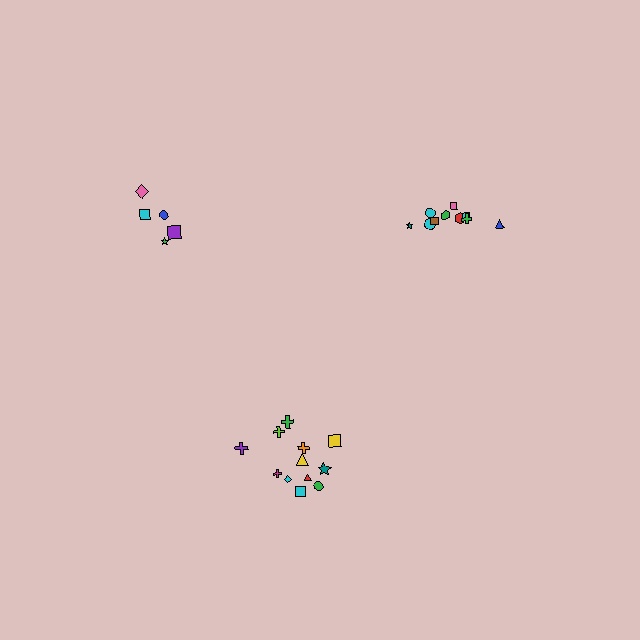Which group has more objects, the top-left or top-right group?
The top-right group.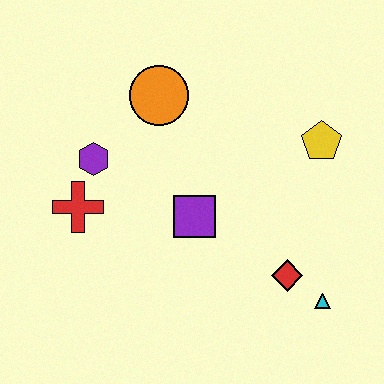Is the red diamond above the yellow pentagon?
No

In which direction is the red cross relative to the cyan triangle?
The red cross is to the left of the cyan triangle.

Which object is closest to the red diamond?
The cyan triangle is closest to the red diamond.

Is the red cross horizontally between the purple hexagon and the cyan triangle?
No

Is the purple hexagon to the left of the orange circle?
Yes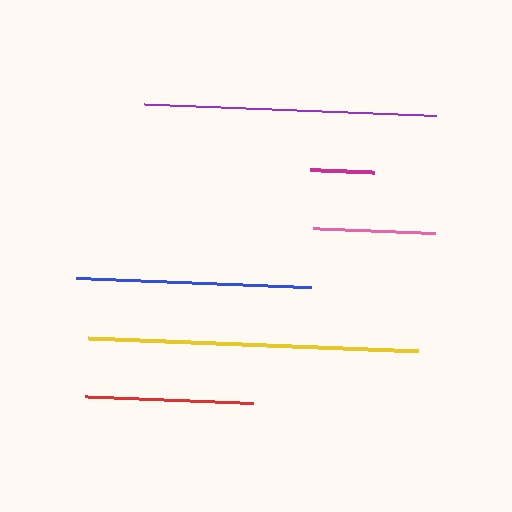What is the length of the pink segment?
The pink segment is approximately 122 pixels long.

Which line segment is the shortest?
The magenta line is the shortest at approximately 63 pixels.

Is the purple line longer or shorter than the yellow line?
The yellow line is longer than the purple line.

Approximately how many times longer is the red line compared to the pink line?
The red line is approximately 1.4 times the length of the pink line.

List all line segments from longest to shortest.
From longest to shortest: yellow, purple, blue, red, pink, magenta.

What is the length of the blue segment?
The blue segment is approximately 235 pixels long.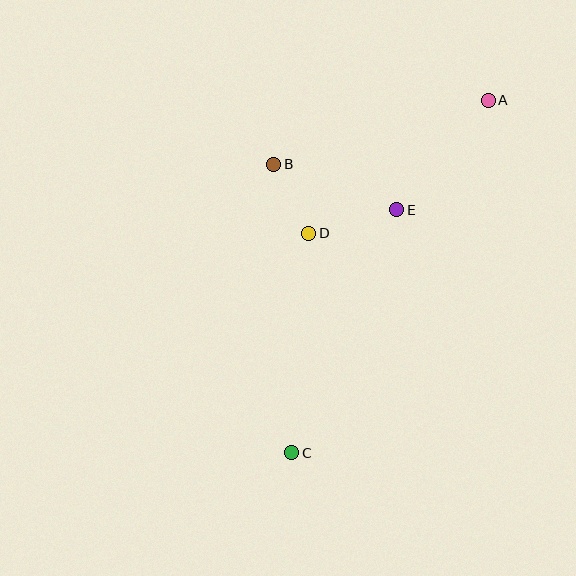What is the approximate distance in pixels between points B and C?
The distance between B and C is approximately 289 pixels.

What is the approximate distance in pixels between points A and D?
The distance between A and D is approximately 224 pixels.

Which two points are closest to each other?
Points B and D are closest to each other.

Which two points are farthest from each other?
Points A and C are farthest from each other.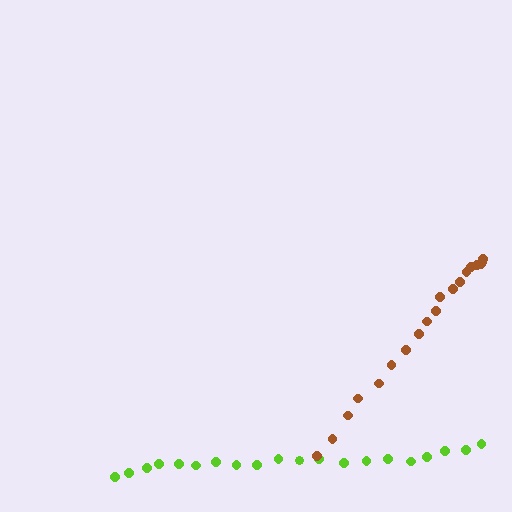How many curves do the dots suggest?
There are 2 distinct paths.